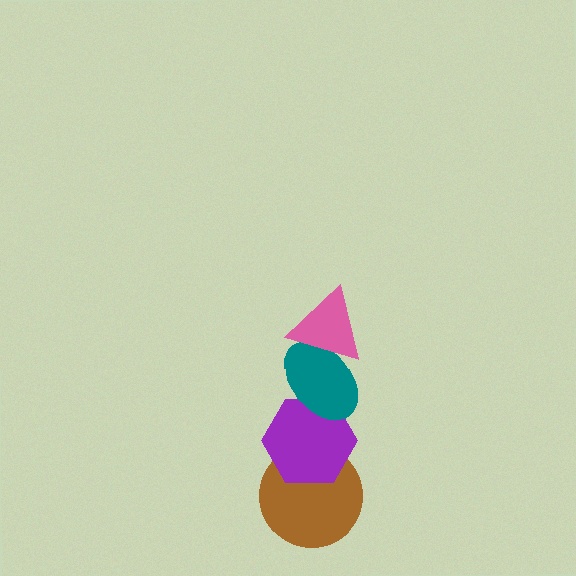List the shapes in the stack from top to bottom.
From top to bottom: the pink triangle, the teal ellipse, the purple hexagon, the brown circle.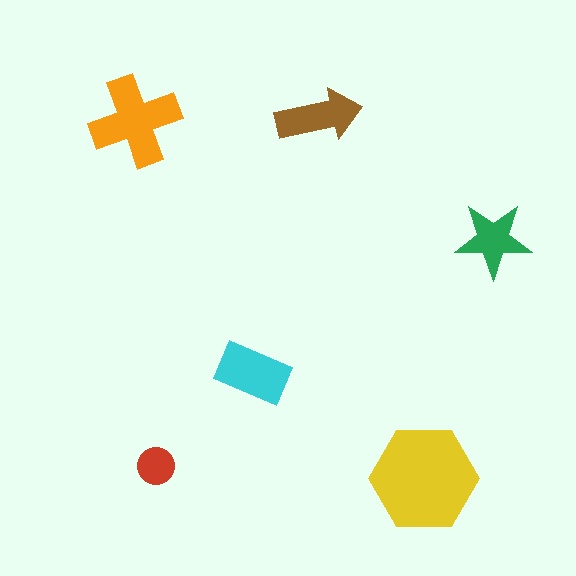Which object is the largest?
The yellow hexagon.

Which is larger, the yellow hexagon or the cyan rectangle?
The yellow hexagon.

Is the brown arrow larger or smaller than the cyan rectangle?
Smaller.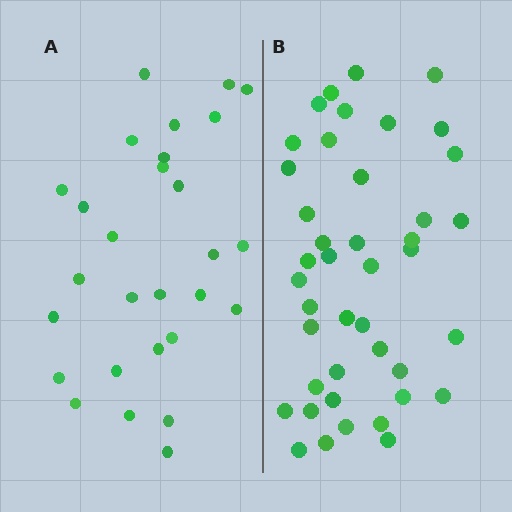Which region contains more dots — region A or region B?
Region B (the right region) has more dots.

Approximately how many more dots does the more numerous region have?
Region B has approximately 15 more dots than region A.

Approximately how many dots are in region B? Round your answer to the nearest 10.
About 40 dots. (The exact count is 42, which rounds to 40.)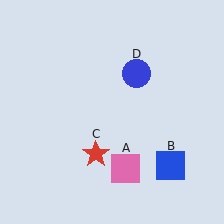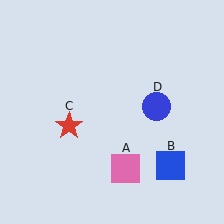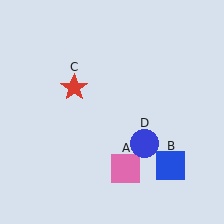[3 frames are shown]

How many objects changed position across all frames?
2 objects changed position: red star (object C), blue circle (object D).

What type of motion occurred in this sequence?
The red star (object C), blue circle (object D) rotated clockwise around the center of the scene.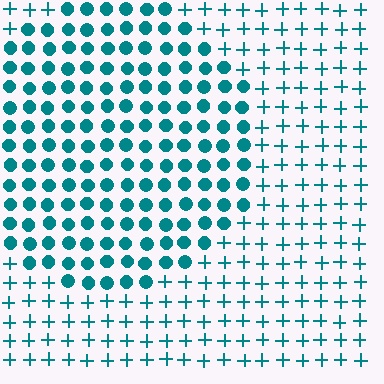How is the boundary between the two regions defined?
The boundary is defined by a change in element shape: circles inside vs. plus signs outside. All elements share the same color and spacing.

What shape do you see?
I see a circle.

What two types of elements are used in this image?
The image uses circles inside the circle region and plus signs outside it.